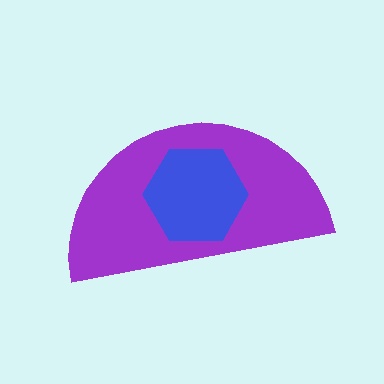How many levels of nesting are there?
2.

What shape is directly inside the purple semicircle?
The blue hexagon.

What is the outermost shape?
The purple semicircle.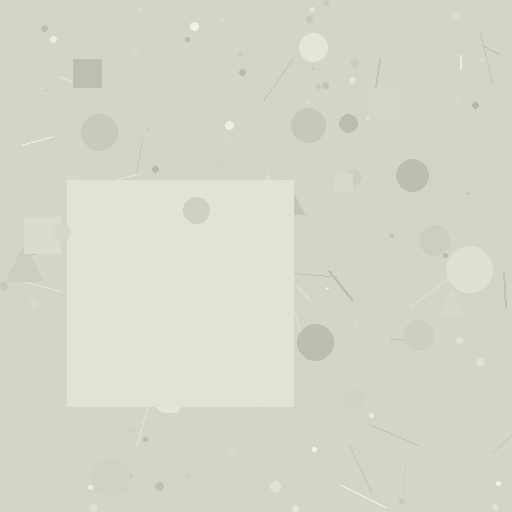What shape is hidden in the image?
A square is hidden in the image.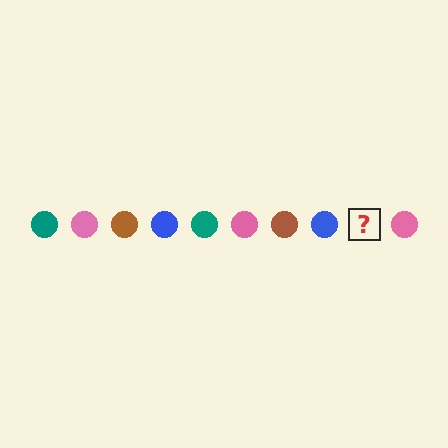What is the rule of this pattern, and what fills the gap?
The rule is that the pattern cycles through teal, pink, brown, blue circles. The gap should be filled with a teal circle.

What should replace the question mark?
The question mark should be replaced with a teal circle.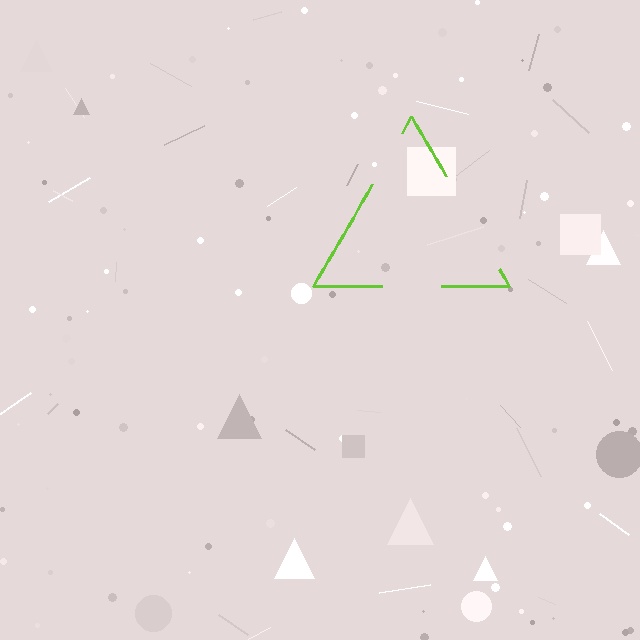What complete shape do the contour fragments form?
The contour fragments form a triangle.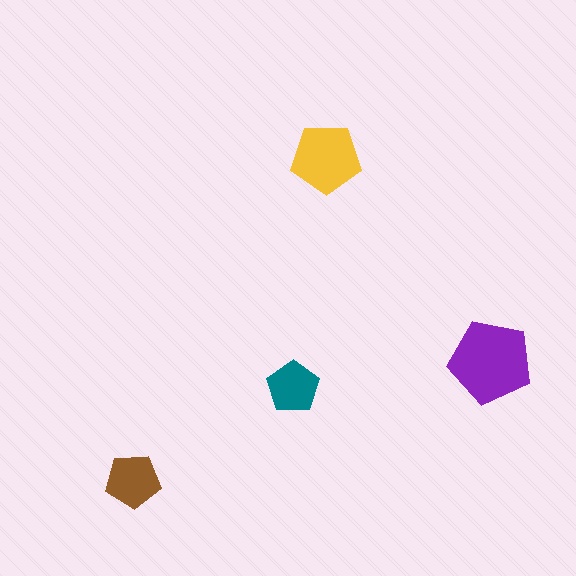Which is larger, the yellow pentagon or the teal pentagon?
The yellow one.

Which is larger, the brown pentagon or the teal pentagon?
The brown one.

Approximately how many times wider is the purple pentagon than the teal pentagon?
About 1.5 times wider.